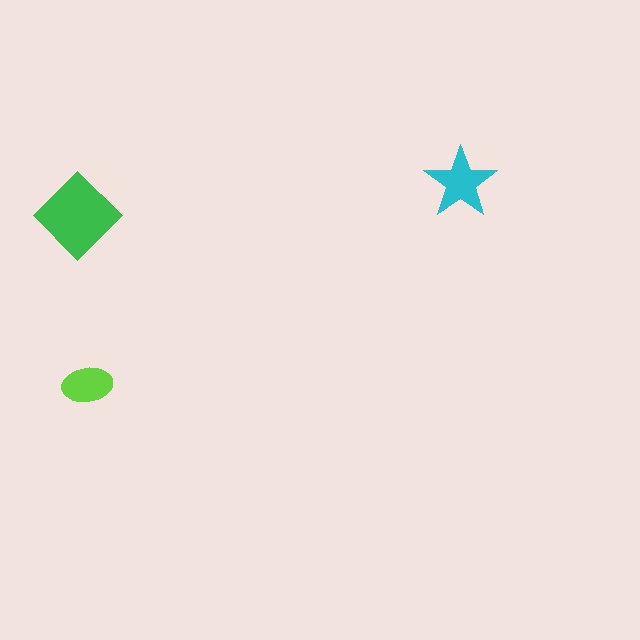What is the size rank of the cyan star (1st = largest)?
2nd.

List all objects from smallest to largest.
The lime ellipse, the cyan star, the green diamond.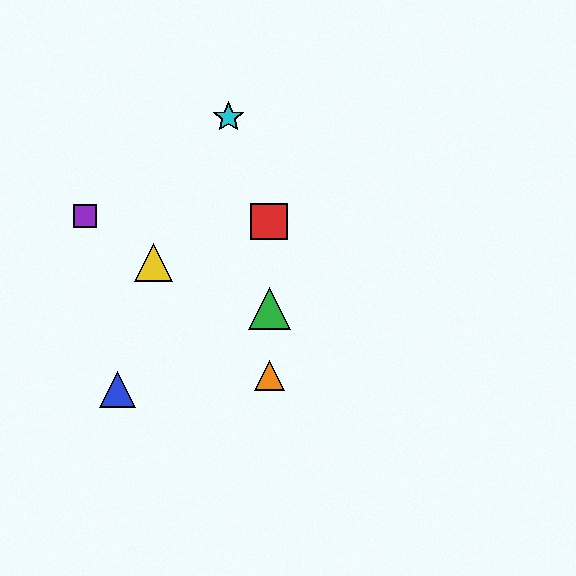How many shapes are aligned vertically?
3 shapes (the red square, the green triangle, the orange triangle) are aligned vertically.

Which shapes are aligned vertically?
The red square, the green triangle, the orange triangle are aligned vertically.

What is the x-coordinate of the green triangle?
The green triangle is at x≈269.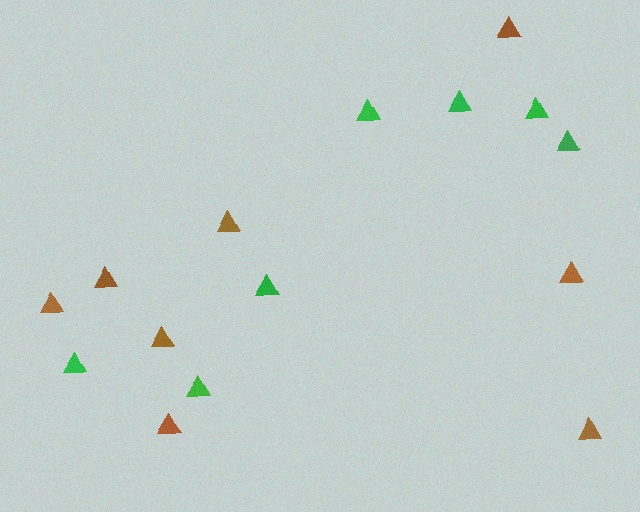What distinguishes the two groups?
There are 2 groups: one group of green triangles (7) and one group of brown triangles (8).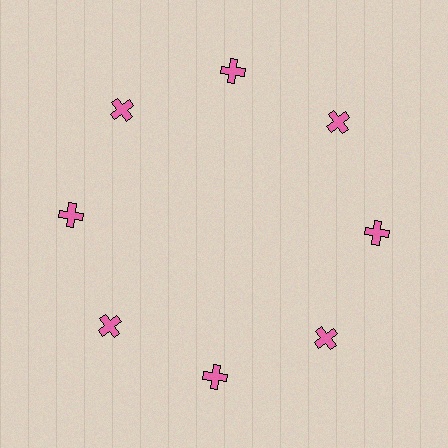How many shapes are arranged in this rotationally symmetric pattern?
There are 8 shapes, arranged in 8 groups of 1.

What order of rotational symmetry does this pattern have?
This pattern has 8-fold rotational symmetry.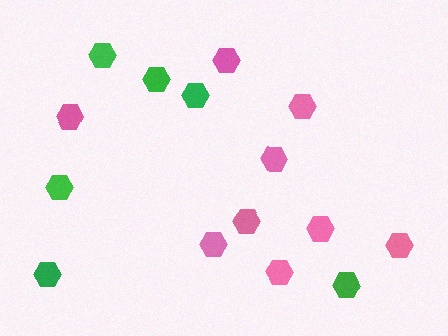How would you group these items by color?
There are 2 groups: one group of green hexagons (6) and one group of pink hexagons (9).